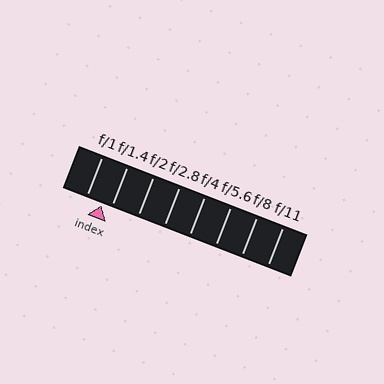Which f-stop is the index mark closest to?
The index mark is closest to f/1.4.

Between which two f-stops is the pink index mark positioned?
The index mark is between f/1 and f/1.4.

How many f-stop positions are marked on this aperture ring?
There are 8 f-stop positions marked.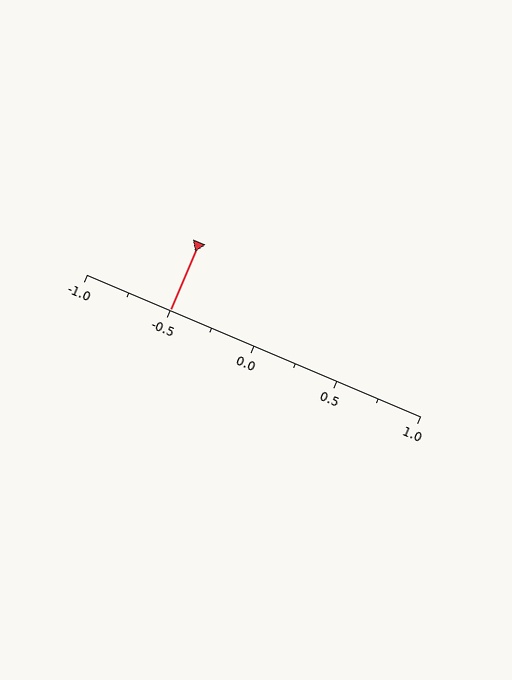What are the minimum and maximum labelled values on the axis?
The axis runs from -1.0 to 1.0.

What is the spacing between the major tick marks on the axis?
The major ticks are spaced 0.5 apart.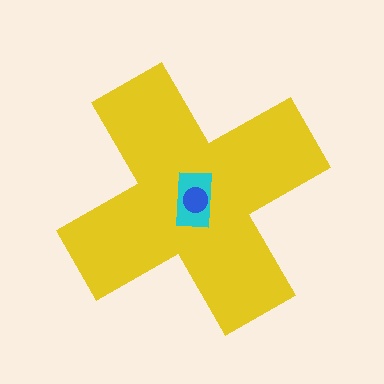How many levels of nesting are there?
3.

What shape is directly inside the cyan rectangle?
The blue circle.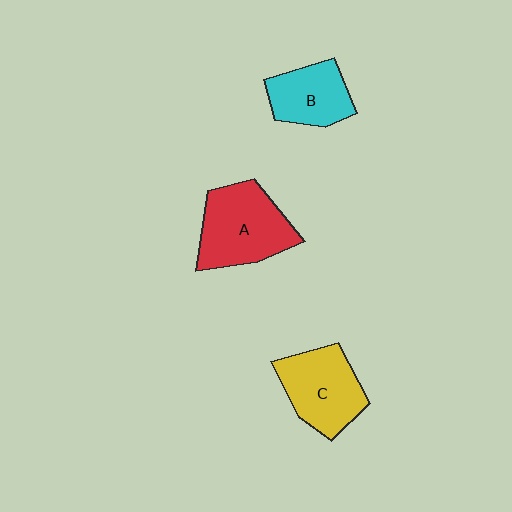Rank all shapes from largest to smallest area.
From largest to smallest: A (red), C (yellow), B (cyan).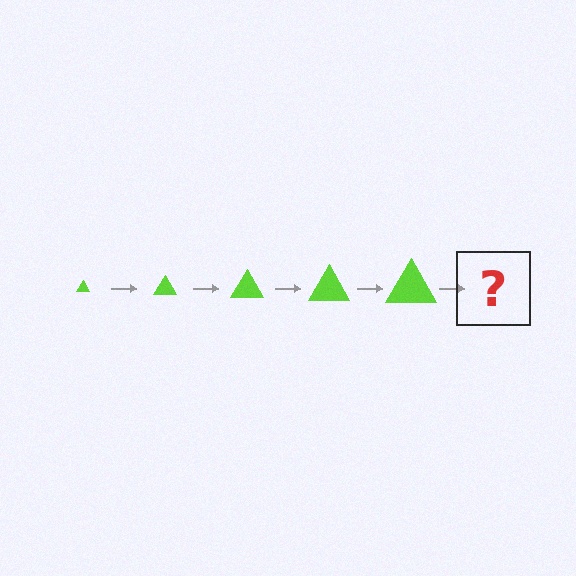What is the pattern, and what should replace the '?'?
The pattern is that the triangle gets progressively larger each step. The '?' should be a lime triangle, larger than the previous one.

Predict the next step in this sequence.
The next step is a lime triangle, larger than the previous one.